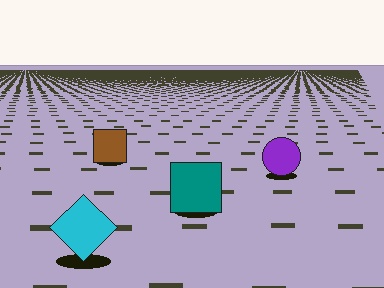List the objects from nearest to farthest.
From nearest to farthest: the cyan diamond, the teal square, the purple circle, the brown square.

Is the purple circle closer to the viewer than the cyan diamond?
No. The cyan diamond is closer — you can tell from the texture gradient: the ground texture is coarser near it.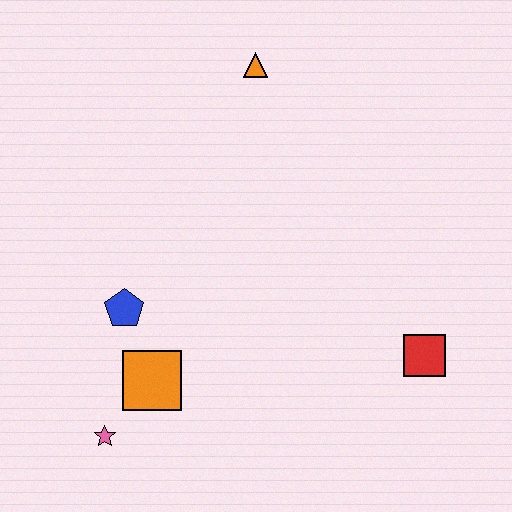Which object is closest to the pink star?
The orange square is closest to the pink star.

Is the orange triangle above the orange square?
Yes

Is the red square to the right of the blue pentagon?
Yes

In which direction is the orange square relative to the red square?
The orange square is to the left of the red square.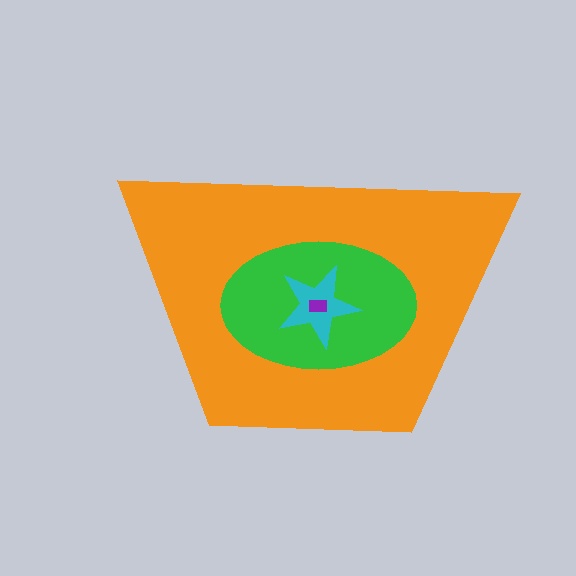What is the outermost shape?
The orange trapezoid.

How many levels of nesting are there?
4.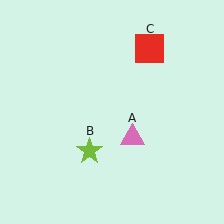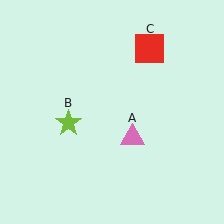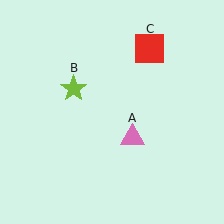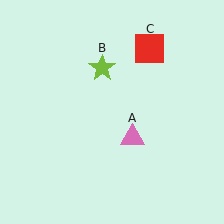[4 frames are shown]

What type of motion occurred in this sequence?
The lime star (object B) rotated clockwise around the center of the scene.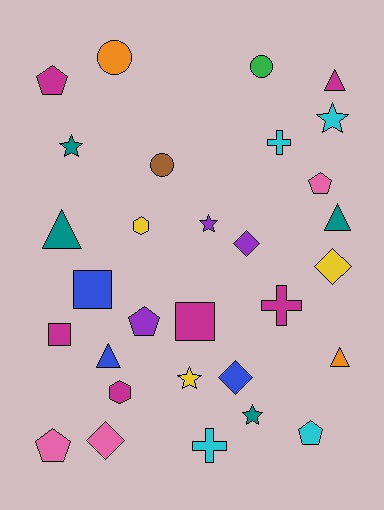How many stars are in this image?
There are 5 stars.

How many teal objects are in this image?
There are 4 teal objects.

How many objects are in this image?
There are 30 objects.